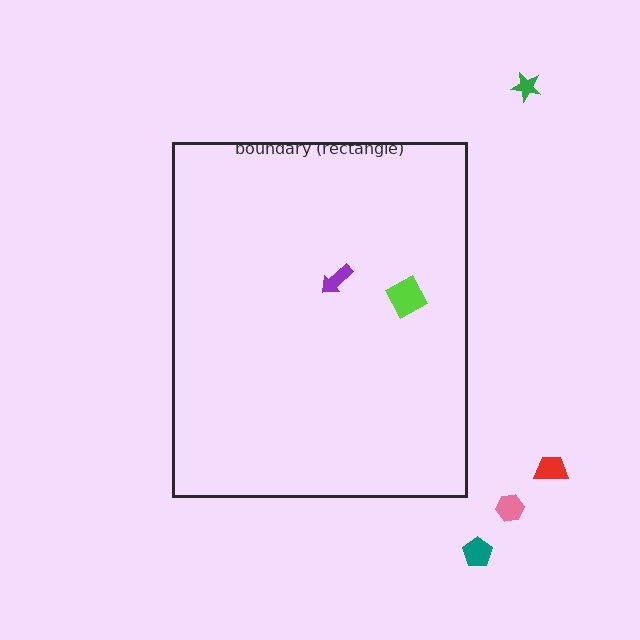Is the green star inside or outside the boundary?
Outside.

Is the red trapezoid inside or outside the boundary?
Outside.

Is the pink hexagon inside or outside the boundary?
Outside.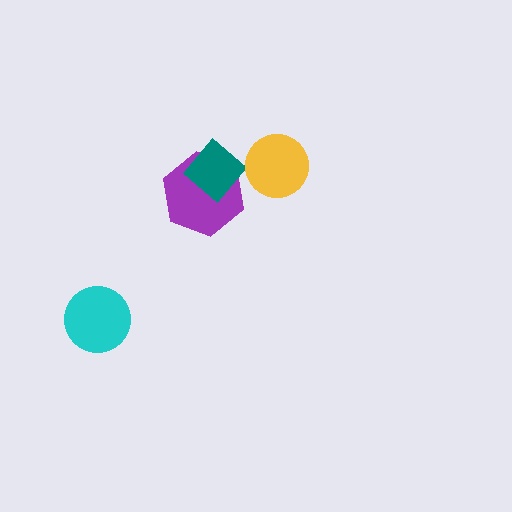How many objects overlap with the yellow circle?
0 objects overlap with the yellow circle.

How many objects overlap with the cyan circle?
0 objects overlap with the cyan circle.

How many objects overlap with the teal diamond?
1 object overlaps with the teal diamond.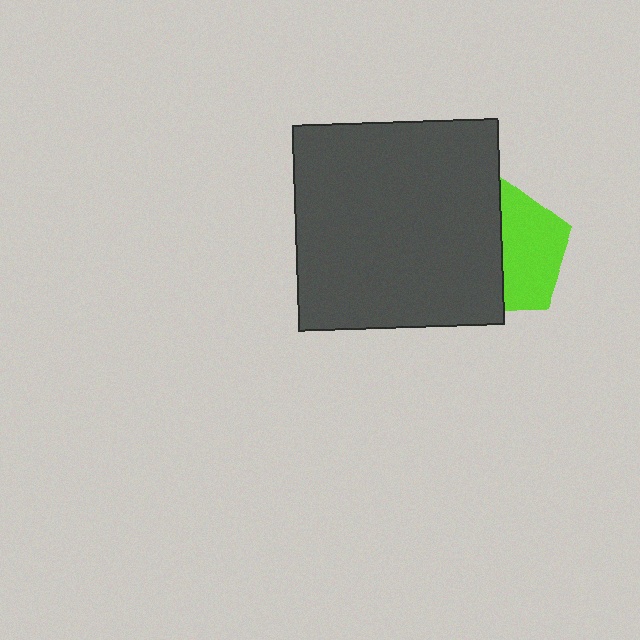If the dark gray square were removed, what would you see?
You would see the complete lime pentagon.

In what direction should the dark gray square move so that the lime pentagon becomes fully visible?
The dark gray square should move left. That is the shortest direction to clear the overlap and leave the lime pentagon fully visible.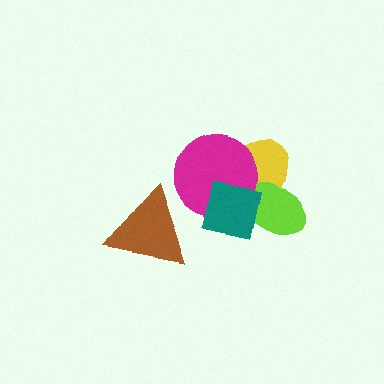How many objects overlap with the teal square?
3 objects overlap with the teal square.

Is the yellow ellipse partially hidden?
Yes, it is partially covered by another shape.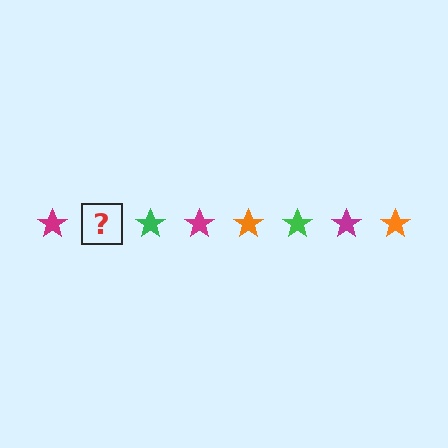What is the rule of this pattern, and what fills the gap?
The rule is that the pattern cycles through magenta, orange, green stars. The gap should be filled with an orange star.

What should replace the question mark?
The question mark should be replaced with an orange star.